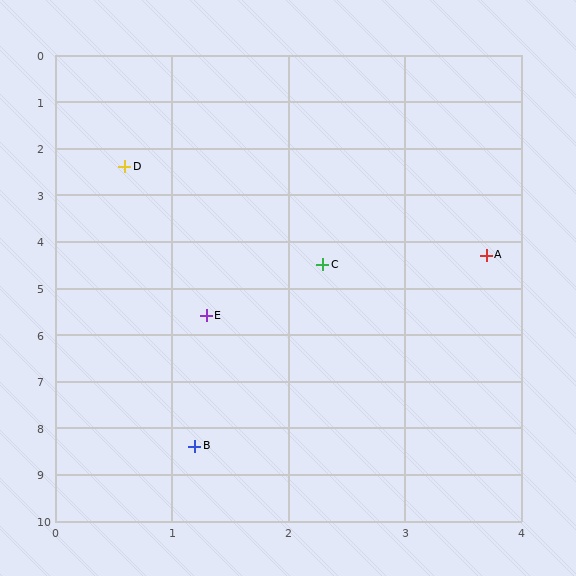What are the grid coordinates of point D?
Point D is at approximately (0.6, 2.4).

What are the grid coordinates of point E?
Point E is at approximately (1.3, 5.6).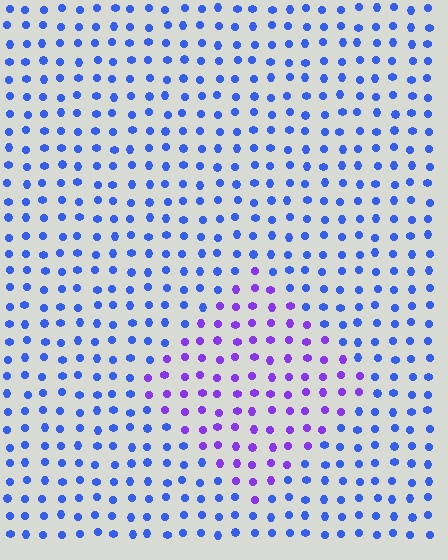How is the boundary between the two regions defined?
The boundary is defined purely by a slight shift in hue (about 42 degrees). Spacing, size, and orientation are identical on both sides.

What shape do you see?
I see a diamond.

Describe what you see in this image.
The image is filled with small blue elements in a uniform arrangement. A diamond-shaped region is visible where the elements are tinted to a slightly different hue, forming a subtle color boundary.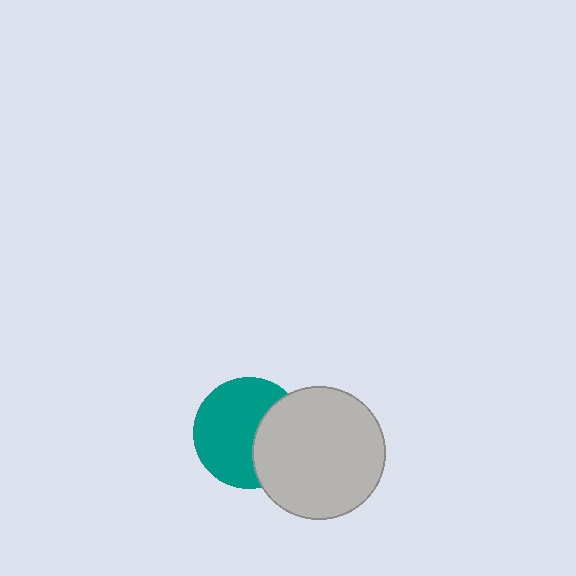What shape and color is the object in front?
The object in front is a light gray circle.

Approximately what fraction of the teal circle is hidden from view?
Roughly 35% of the teal circle is hidden behind the light gray circle.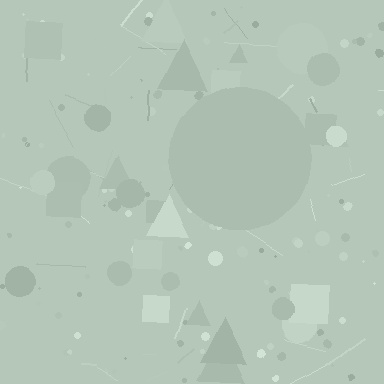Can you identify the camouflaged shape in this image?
The camouflaged shape is a circle.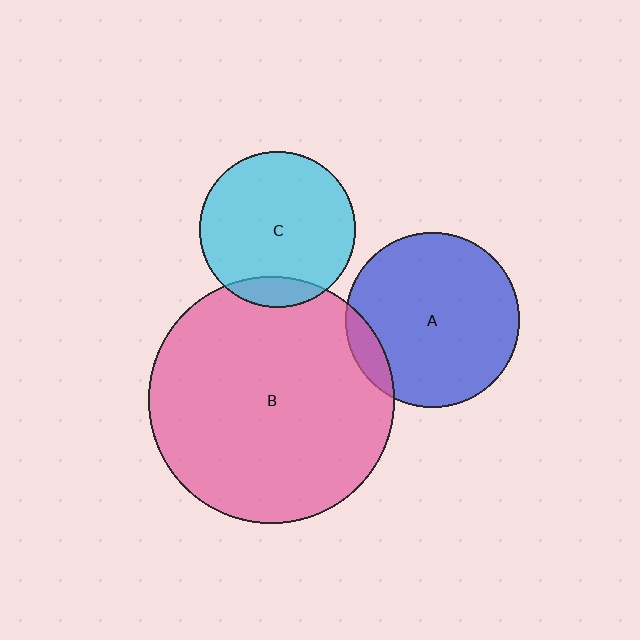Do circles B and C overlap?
Yes.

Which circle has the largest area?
Circle B (pink).